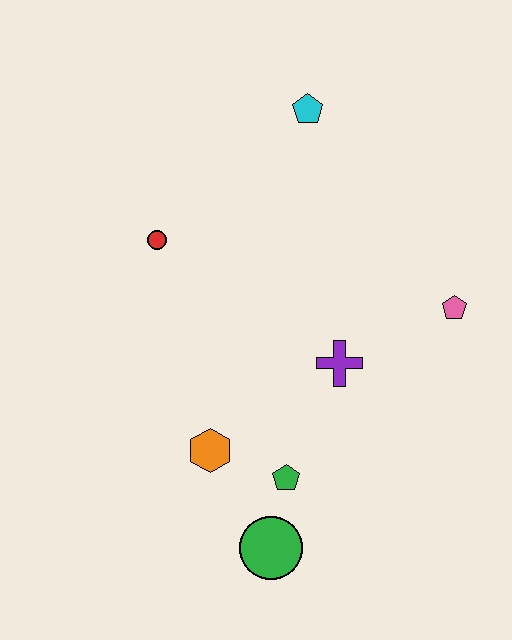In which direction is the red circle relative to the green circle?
The red circle is above the green circle.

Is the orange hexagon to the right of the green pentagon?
No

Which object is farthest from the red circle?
The green circle is farthest from the red circle.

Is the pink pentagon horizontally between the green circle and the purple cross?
No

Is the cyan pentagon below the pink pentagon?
No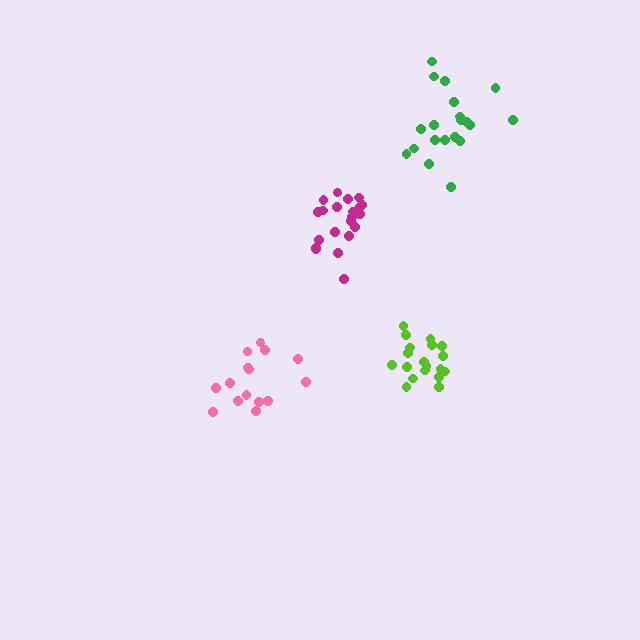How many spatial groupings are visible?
There are 4 spatial groupings.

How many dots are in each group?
Group 1: 21 dots, Group 2: 19 dots, Group 3: 15 dots, Group 4: 20 dots (75 total).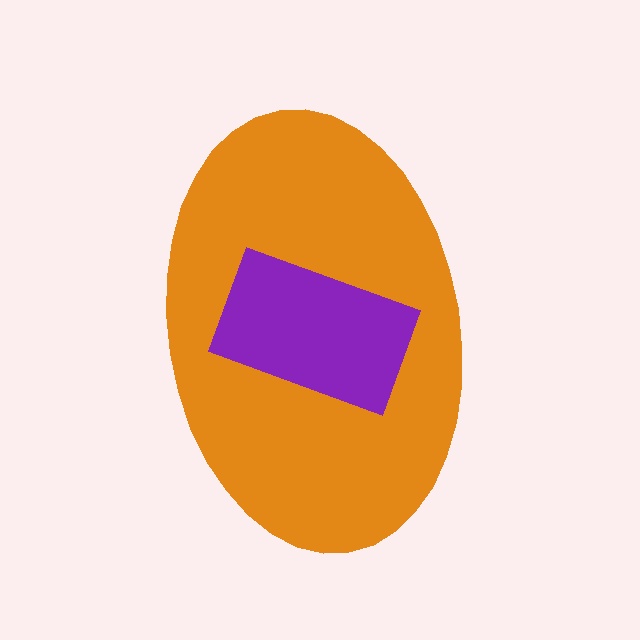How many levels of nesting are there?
2.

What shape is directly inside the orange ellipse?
The purple rectangle.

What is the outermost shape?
The orange ellipse.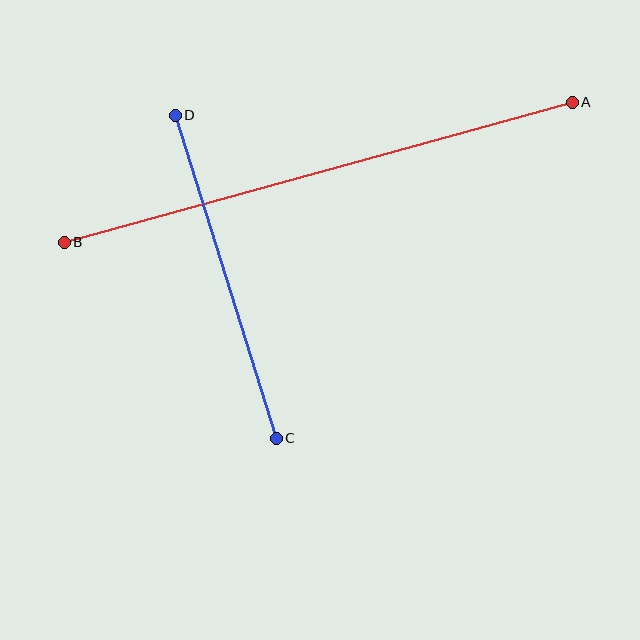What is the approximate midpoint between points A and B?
The midpoint is at approximately (318, 172) pixels.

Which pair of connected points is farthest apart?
Points A and B are farthest apart.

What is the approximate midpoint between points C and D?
The midpoint is at approximately (226, 277) pixels.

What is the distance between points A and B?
The distance is approximately 527 pixels.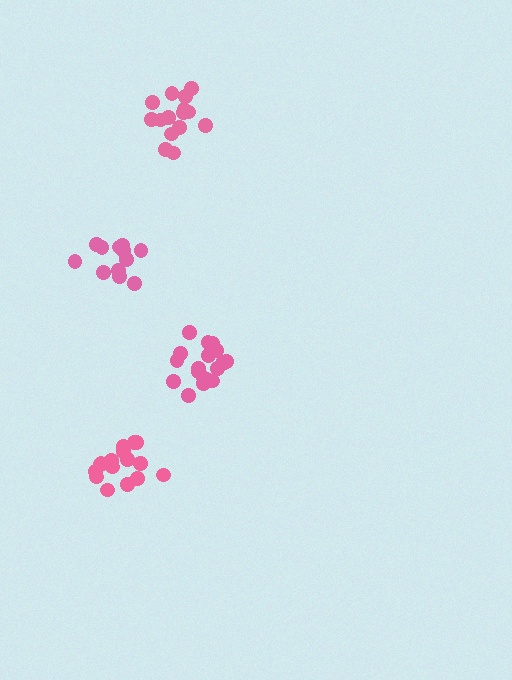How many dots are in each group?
Group 1: 18 dots, Group 2: 16 dots, Group 3: 13 dots, Group 4: 16 dots (63 total).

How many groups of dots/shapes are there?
There are 4 groups.